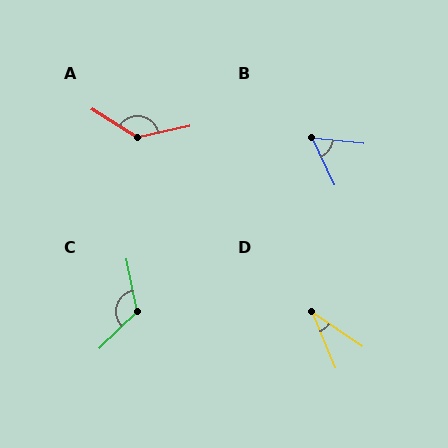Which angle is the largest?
A, at approximately 136 degrees.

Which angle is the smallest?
D, at approximately 33 degrees.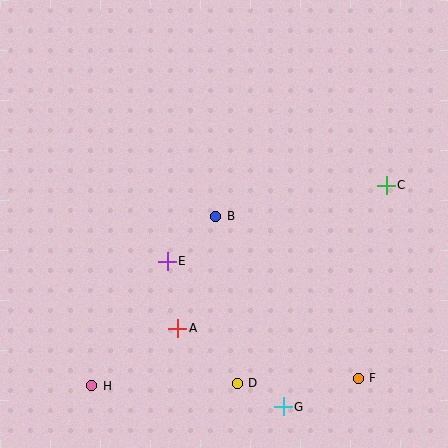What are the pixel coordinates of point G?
Point G is at (283, 407).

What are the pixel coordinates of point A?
Point A is at (178, 328).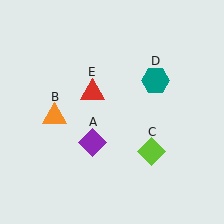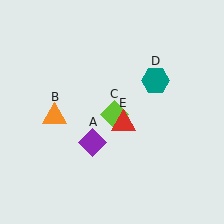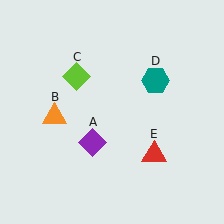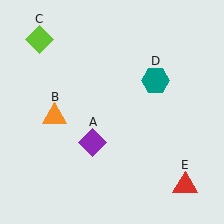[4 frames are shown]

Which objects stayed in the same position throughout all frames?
Purple diamond (object A) and orange triangle (object B) and teal hexagon (object D) remained stationary.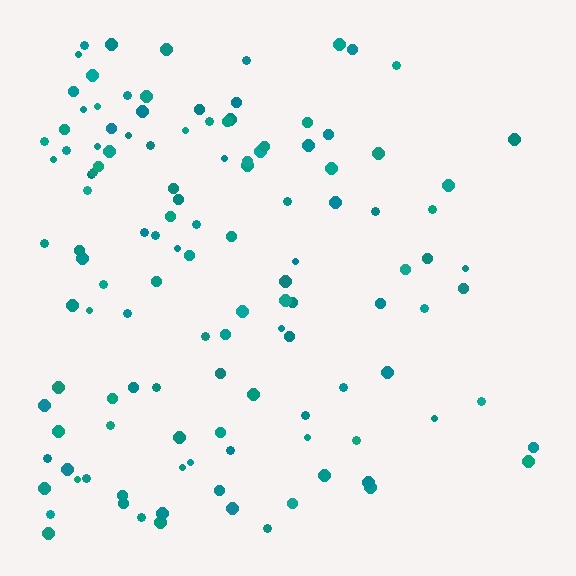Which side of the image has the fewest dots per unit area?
The right.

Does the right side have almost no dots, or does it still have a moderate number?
Still a moderate number, just noticeably fewer than the left.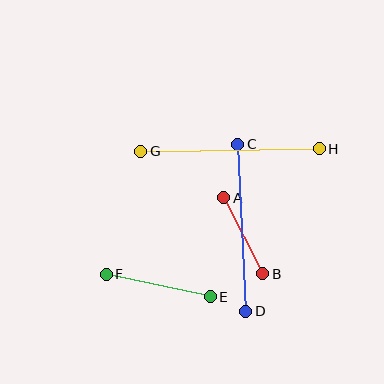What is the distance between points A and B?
The distance is approximately 86 pixels.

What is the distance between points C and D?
The distance is approximately 167 pixels.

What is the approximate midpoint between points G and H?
The midpoint is at approximately (230, 150) pixels.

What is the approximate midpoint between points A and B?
The midpoint is at approximately (243, 236) pixels.